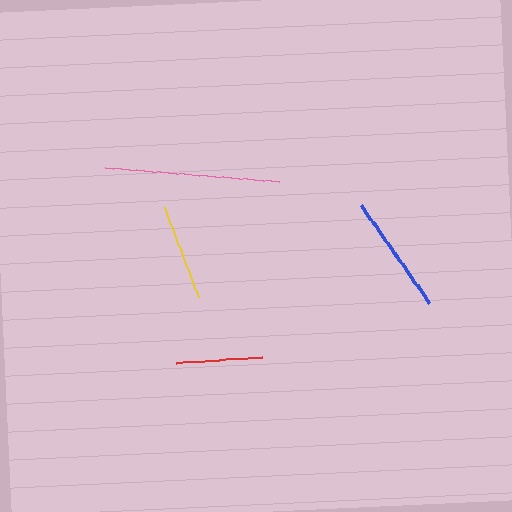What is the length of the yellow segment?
The yellow segment is approximately 95 pixels long.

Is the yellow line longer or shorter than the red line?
The yellow line is longer than the red line.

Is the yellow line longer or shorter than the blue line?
The blue line is longer than the yellow line.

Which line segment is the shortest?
The red line is the shortest at approximately 86 pixels.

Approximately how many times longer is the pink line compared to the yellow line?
The pink line is approximately 1.8 times the length of the yellow line.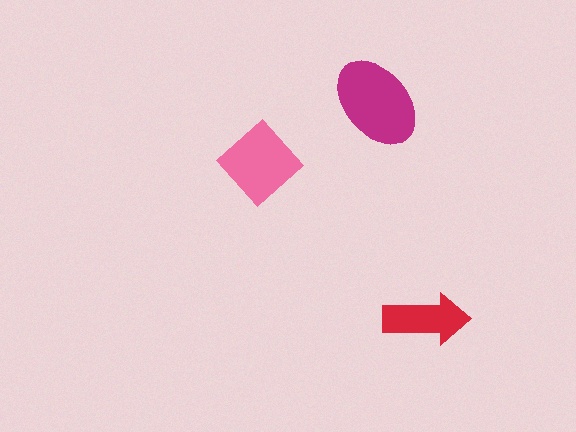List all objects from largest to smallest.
The magenta ellipse, the pink diamond, the red arrow.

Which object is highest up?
The magenta ellipse is topmost.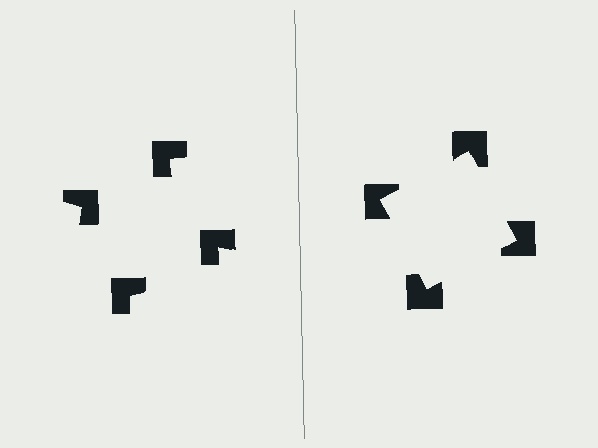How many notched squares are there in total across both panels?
8 — 4 on each side.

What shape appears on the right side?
An illusory square.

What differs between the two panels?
The notched squares are positioned identically on both sides; only the wedge orientations differ. On the right they align to a square; on the left they are misaligned.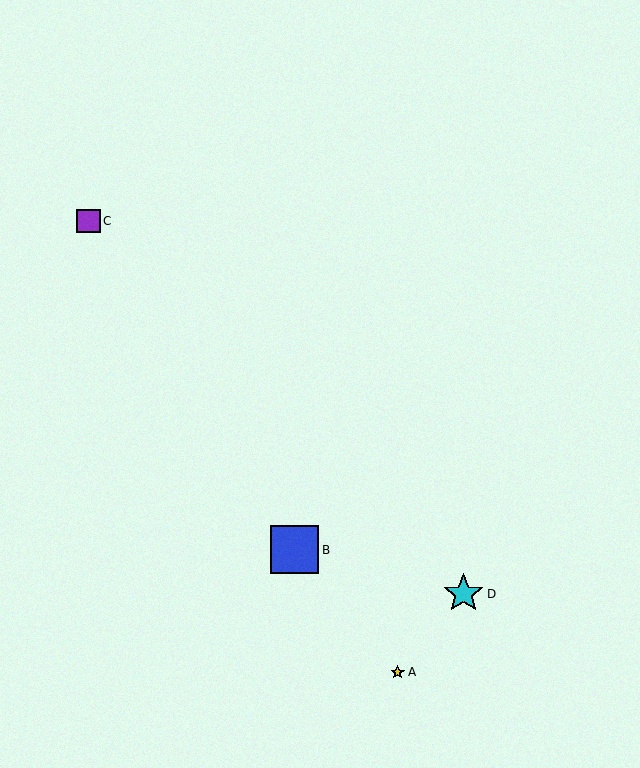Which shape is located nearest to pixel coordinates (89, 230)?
The purple square (labeled C) at (88, 221) is nearest to that location.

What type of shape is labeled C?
Shape C is a purple square.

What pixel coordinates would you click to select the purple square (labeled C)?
Click at (88, 221) to select the purple square C.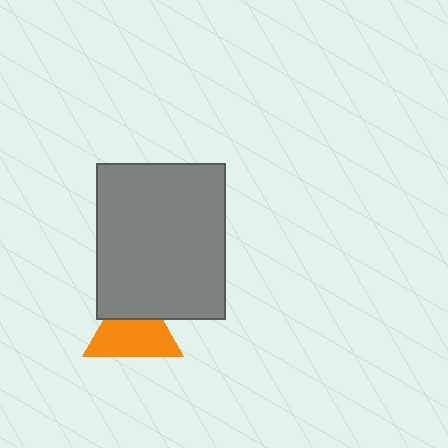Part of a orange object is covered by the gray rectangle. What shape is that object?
It is a triangle.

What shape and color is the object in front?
The object in front is a gray rectangle.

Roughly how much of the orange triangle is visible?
Most of it is visible (roughly 67%).